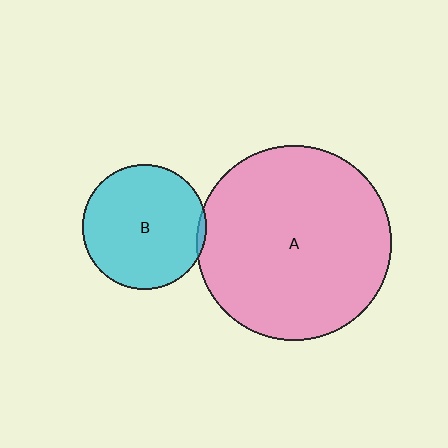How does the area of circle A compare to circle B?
Approximately 2.5 times.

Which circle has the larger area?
Circle A (pink).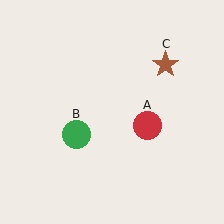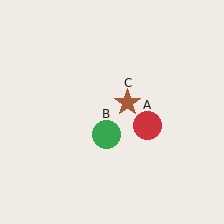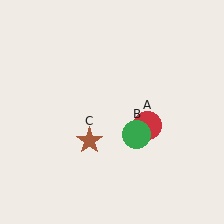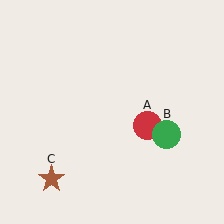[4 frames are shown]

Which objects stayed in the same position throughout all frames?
Red circle (object A) remained stationary.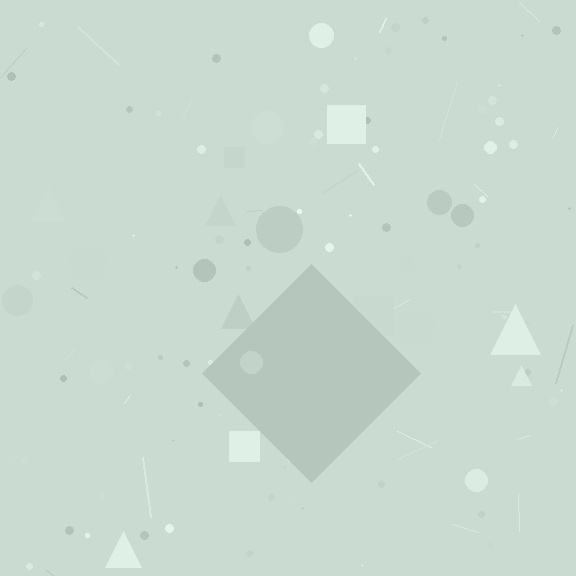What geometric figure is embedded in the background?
A diamond is embedded in the background.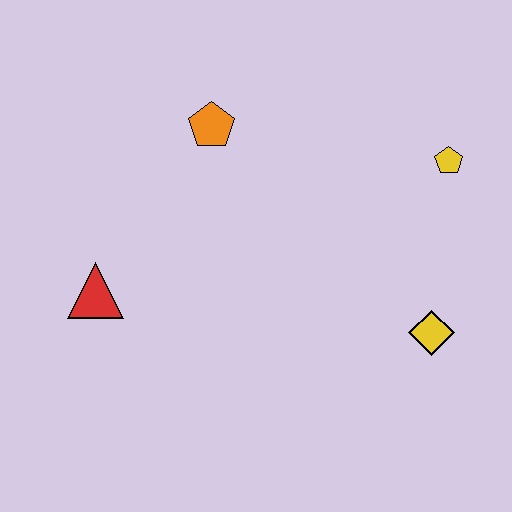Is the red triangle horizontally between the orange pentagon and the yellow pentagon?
No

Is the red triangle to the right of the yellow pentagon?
No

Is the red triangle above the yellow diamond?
Yes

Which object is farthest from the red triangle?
The yellow pentagon is farthest from the red triangle.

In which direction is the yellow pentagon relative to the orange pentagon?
The yellow pentagon is to the right of the orange pentagon.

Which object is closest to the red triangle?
The orange pentagon is closest to the red triangle.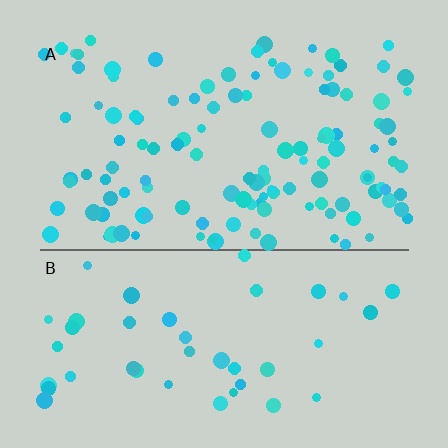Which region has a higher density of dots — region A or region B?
A (the top).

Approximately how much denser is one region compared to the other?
Approximately 2.8× — region A over region B.